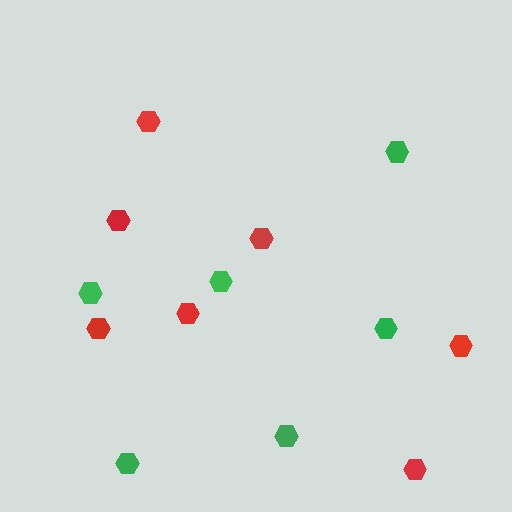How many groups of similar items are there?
There are 2 groups: one group of green hexagons (6) and one group of red hexagons (7).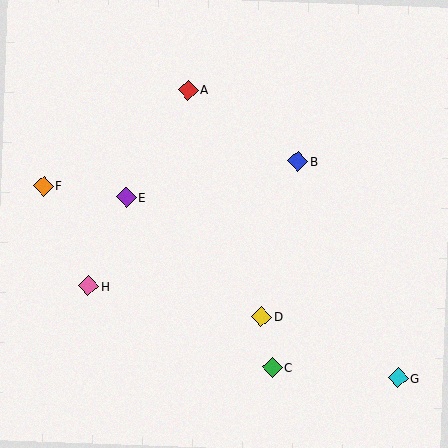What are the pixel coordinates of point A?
Point A is at (188, 90).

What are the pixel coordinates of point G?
Point G is at (398, 378).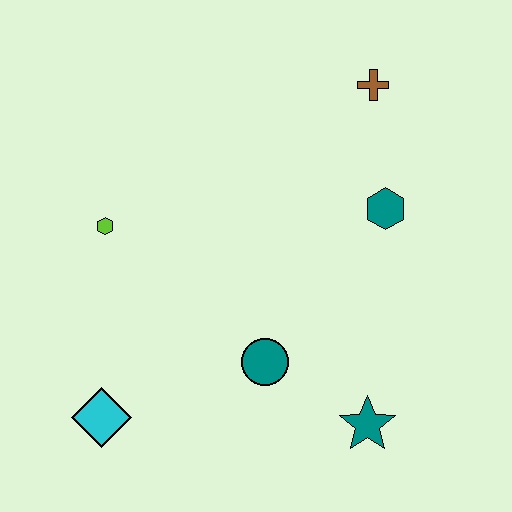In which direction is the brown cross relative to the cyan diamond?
The brown cross is above the cyan diamond.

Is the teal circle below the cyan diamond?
No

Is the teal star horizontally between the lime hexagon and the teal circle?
No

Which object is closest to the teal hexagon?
The brown cross is closest to the teal hexagon.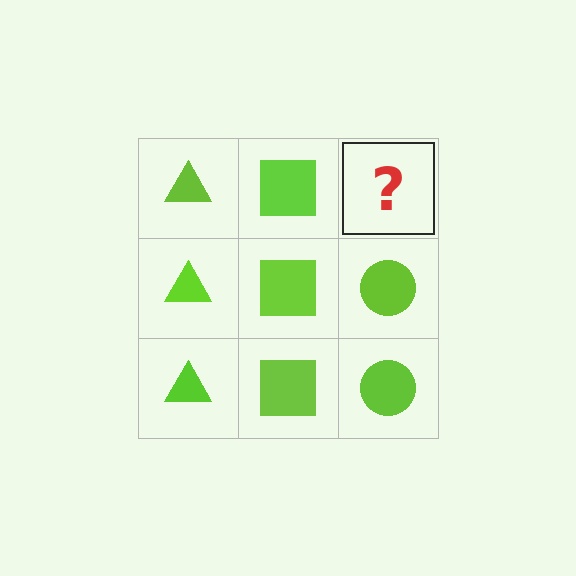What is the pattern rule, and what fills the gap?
The rule is that each column has a consistent shape. The gap should be filled with a lime circle.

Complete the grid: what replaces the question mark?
The question mark should be replaced with a lime circle.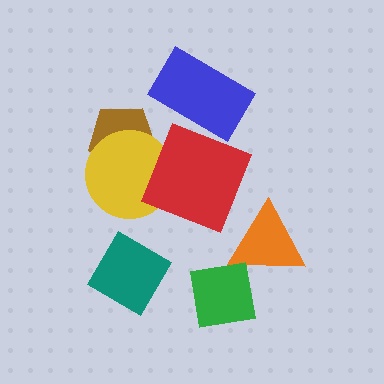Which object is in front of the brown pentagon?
The yellow circle is in front of the brown pentagon.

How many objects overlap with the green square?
1 object overlaps with the green square.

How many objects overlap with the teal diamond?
0 objects overlap with the teal diamond.